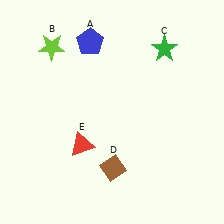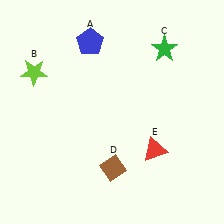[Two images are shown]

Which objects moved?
The objects that moved are: the lime star (B), the red triangle (E).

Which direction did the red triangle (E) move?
The red triangle (E) moved right.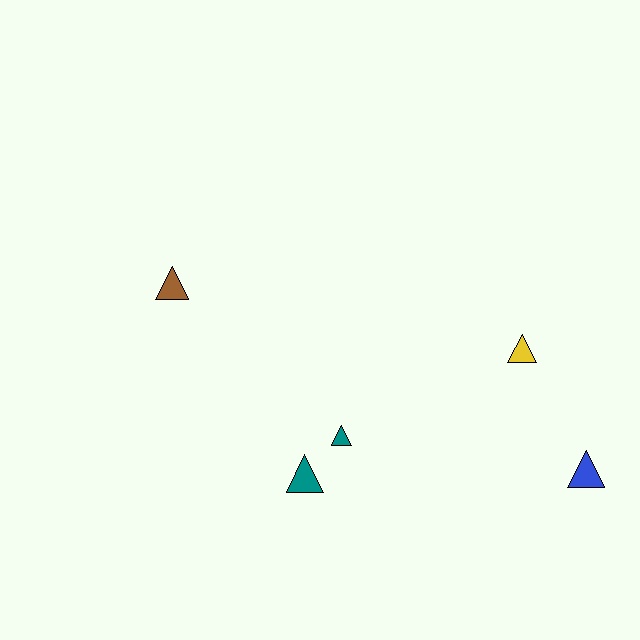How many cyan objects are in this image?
There are no cyan objects.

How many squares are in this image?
There are no squares.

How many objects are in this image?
There are 5 objects.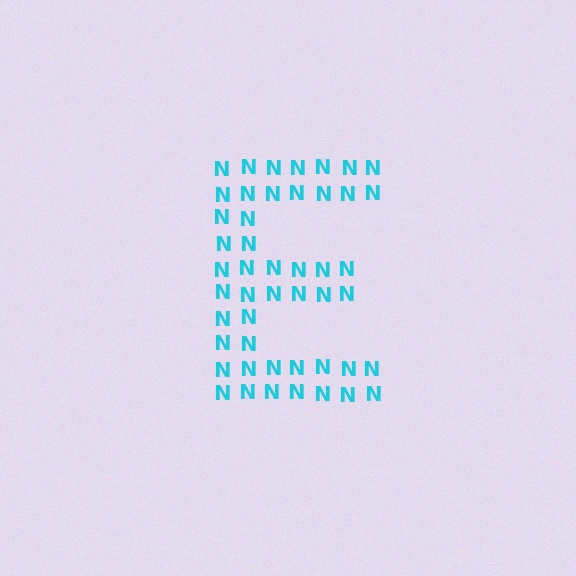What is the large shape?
The large shape is the letter E.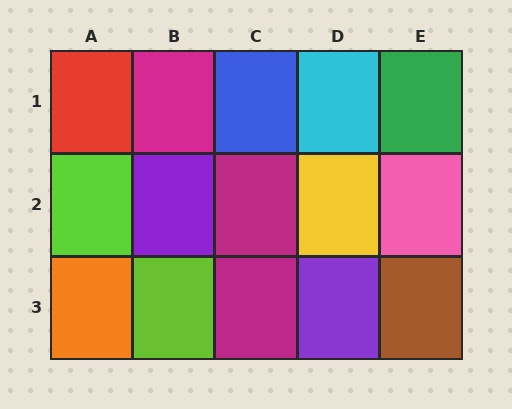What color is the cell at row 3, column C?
Magenta.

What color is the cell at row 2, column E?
Pink.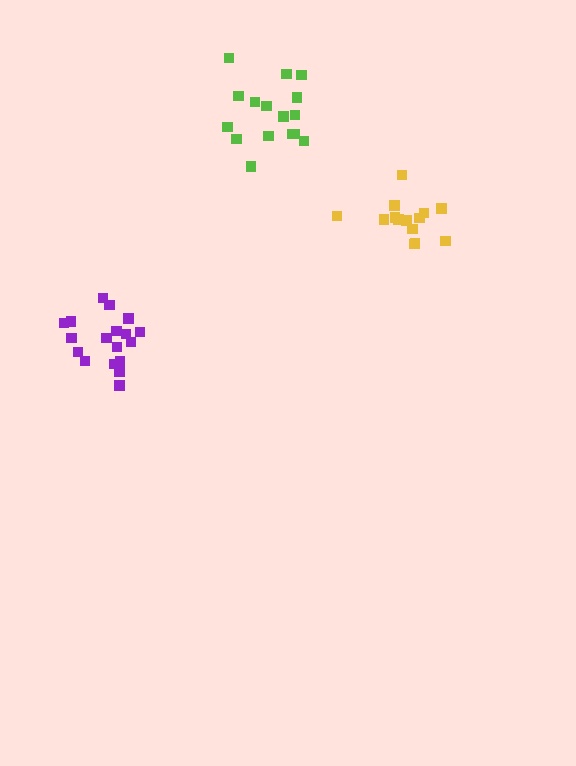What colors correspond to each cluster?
The clusters are colored: purple, yellow, lime.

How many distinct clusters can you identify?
There are 3 distinct clusters.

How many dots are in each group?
Group 1: 18 dots, Group 2: 14 dots, Group 3: 16 dots (48 total).